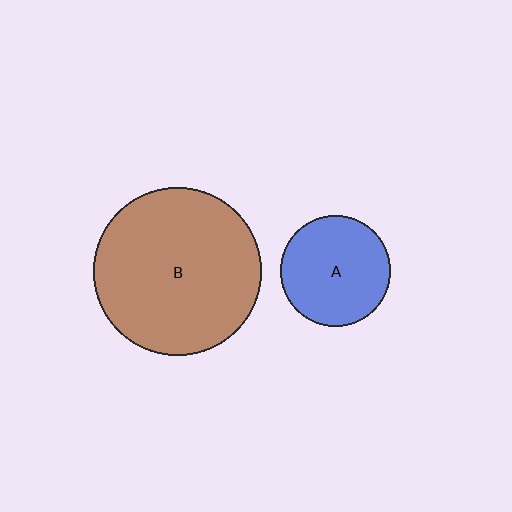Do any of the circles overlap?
No, none of the circles overlap.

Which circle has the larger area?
Circle B (brown).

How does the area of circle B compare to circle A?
Approximately 2.3 times.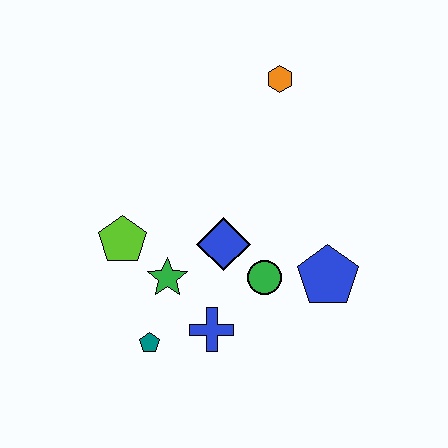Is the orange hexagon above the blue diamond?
Yes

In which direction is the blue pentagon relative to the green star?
The blue pentagon is to the right of the green star.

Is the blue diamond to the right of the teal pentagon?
Yes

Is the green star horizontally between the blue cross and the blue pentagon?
No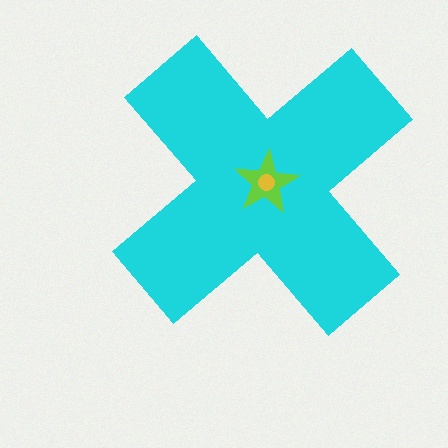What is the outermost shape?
The cyan cross.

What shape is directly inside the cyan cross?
The lime star.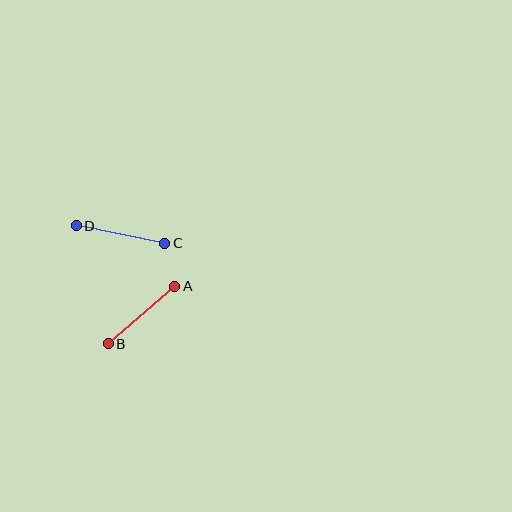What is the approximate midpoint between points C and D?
The midpoint is at approximately (121, 235) pixels.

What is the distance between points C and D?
The distance is approximately 90 pixels.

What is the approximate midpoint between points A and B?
The midpoint is at approximately (142, 315) pixels.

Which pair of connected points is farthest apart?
Points C and D are farthest apart.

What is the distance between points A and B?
The distance is approximately 88 pixels.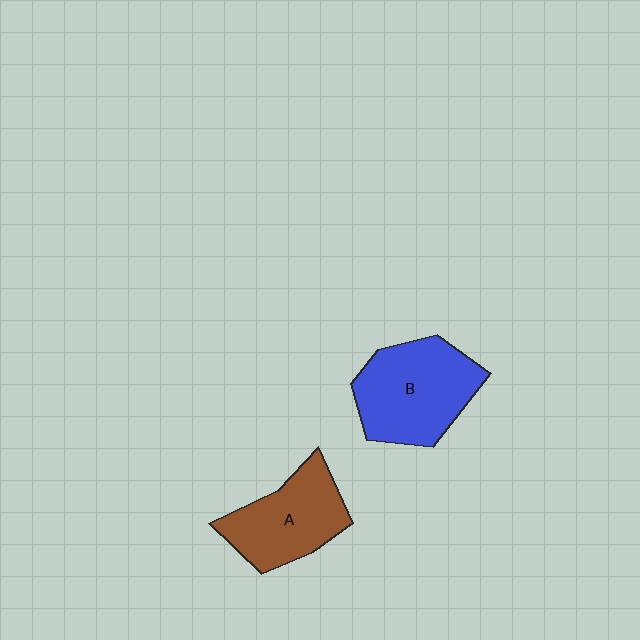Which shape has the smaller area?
Shape A (brown).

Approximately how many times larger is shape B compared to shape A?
Approximately 1.2 times.